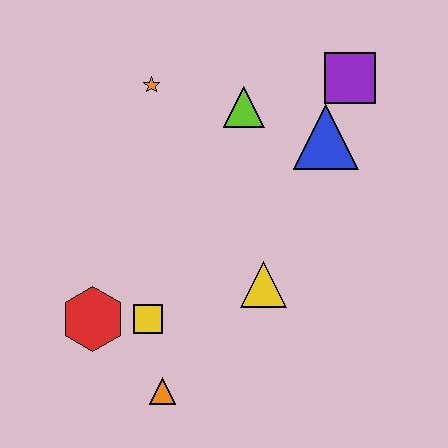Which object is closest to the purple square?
The blue triangle is closest to the purple square.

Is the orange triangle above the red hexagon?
No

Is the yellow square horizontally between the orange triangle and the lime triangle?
No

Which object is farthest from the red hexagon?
The purple square is farthest from the red hexagon.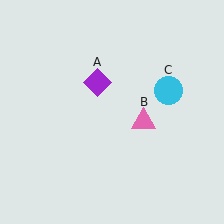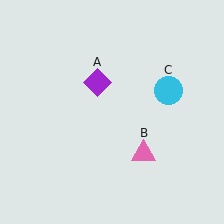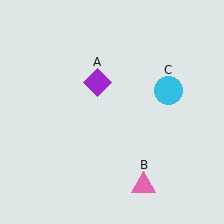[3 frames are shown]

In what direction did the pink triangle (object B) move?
The pink triangle (object B) moved down.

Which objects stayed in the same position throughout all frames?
Purple diamond (object A) and cyan circle (object C) remained stationary.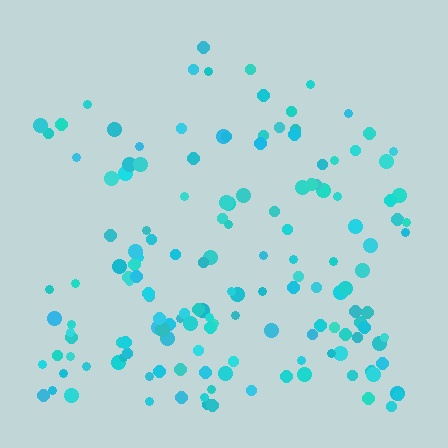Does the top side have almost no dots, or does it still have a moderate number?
Still a moderate number, just noticeably fewer than the bottom.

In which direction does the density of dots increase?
From top to bottom, with the bottom side densest.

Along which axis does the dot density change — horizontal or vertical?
Vertical.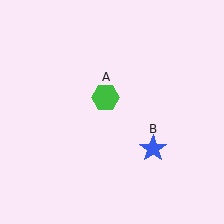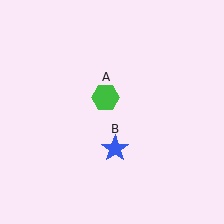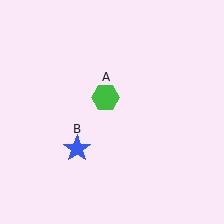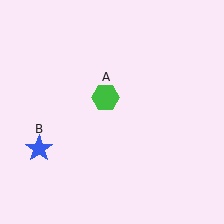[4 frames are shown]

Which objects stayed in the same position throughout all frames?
Green hexagon (object A) remained stationary.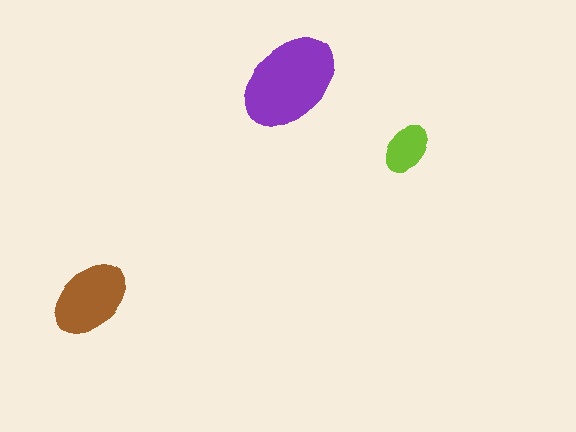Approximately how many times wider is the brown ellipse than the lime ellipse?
About 1.5 times wider.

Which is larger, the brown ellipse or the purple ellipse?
The purple one.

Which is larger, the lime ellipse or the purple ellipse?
The purple one.